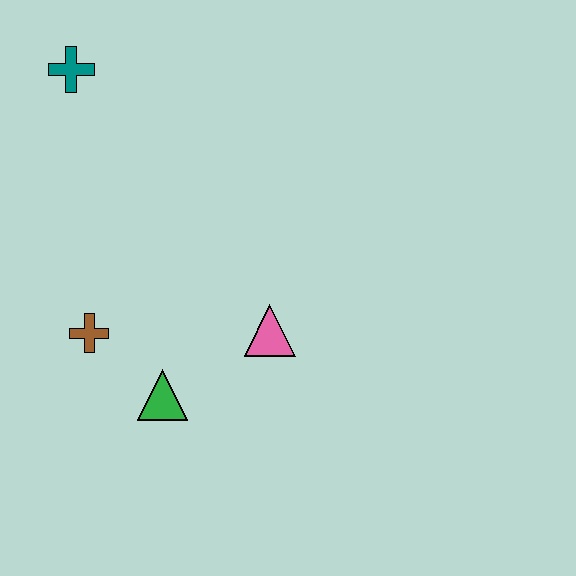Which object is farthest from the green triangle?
The teal cross is farthest from the green triangle.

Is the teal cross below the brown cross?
No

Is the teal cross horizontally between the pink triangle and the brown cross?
No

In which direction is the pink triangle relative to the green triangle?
The pink triangle is to the right of the green triangle.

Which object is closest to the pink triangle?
The green triangle is closest to the pink triangle.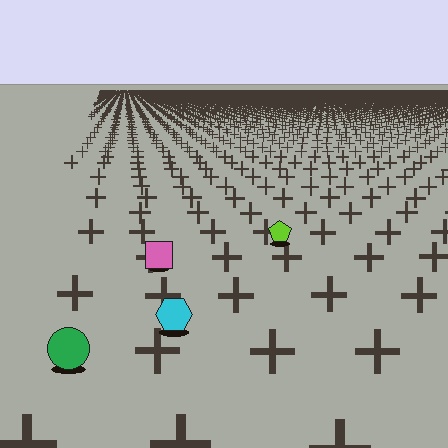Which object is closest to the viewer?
The green circle is closest. The texture marks near it are larger and more spread out.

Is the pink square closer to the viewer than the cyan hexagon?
No. The cyan hexagon is closer — you can tell from the texture gradient: the ground texture is coarser near it.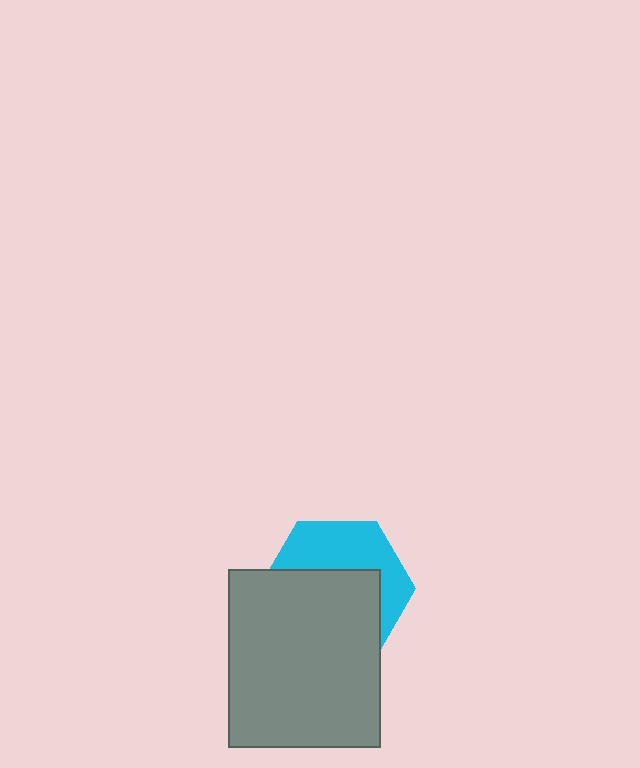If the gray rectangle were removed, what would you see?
You would see the complete cyan hexagon.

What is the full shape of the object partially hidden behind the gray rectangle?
The partially hidden object is a cyan hexagon.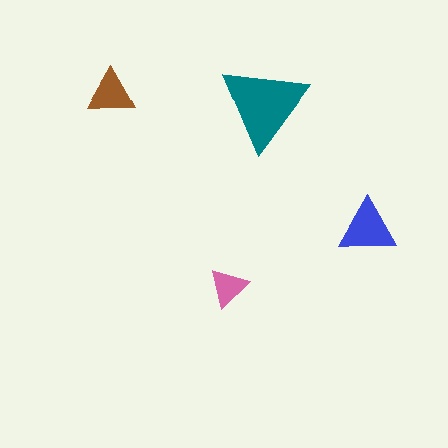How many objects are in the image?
There are 4 objects in the image.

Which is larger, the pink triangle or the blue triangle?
The blue one.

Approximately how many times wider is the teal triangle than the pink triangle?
About 2 times wider.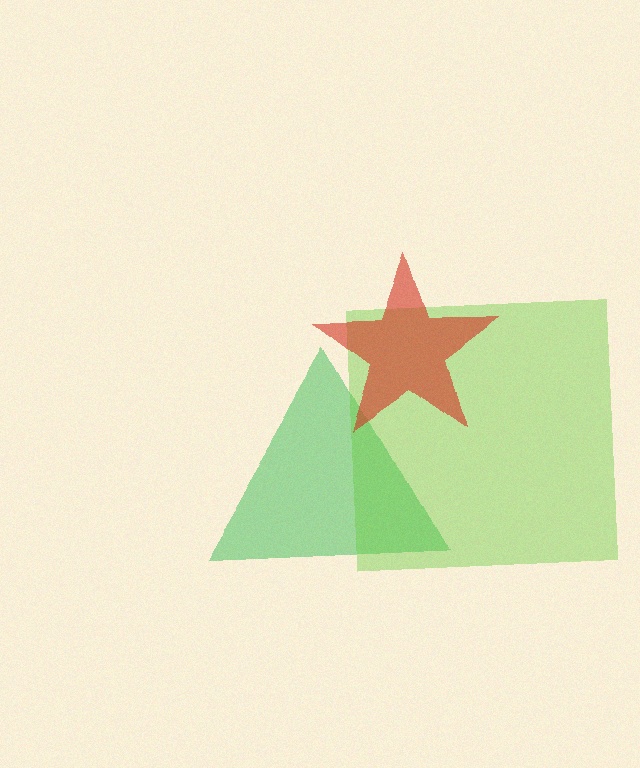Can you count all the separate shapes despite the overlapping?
Yes, there are 3 separate shapes.